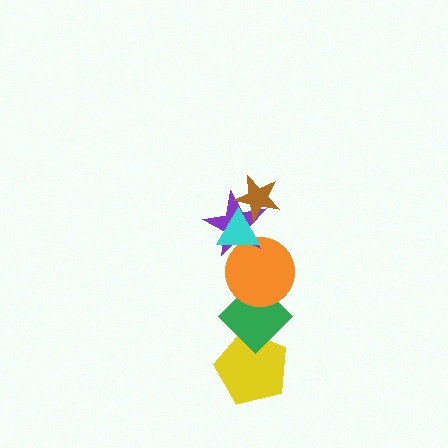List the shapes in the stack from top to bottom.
From top to bottom: the brown star, the cyan triangle, the purple star, the orange circle, the green diamond, the yellow pentagon.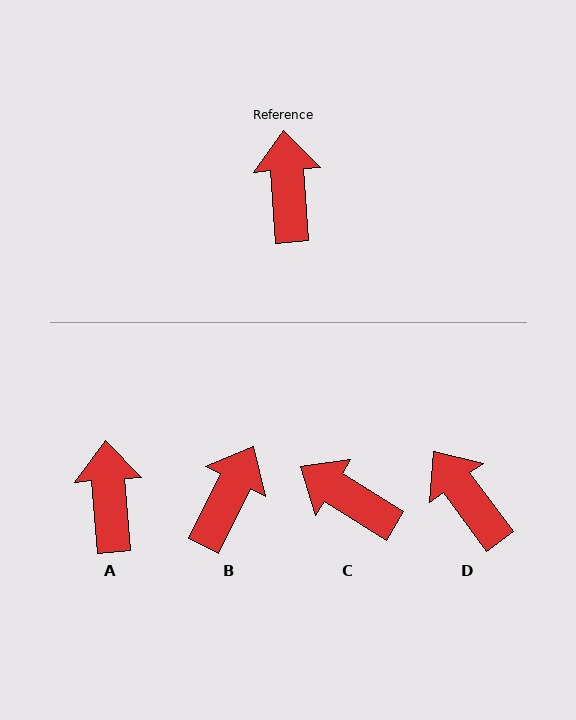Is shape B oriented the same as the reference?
No, it is off by about 31 degrees.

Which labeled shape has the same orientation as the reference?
A.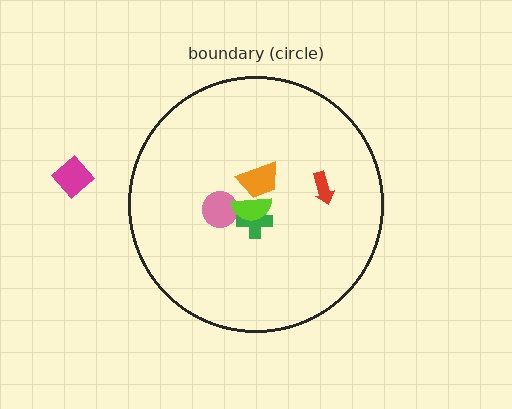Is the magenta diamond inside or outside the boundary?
Outside.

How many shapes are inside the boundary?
5 inside, 1 outside.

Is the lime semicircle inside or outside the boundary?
Inside.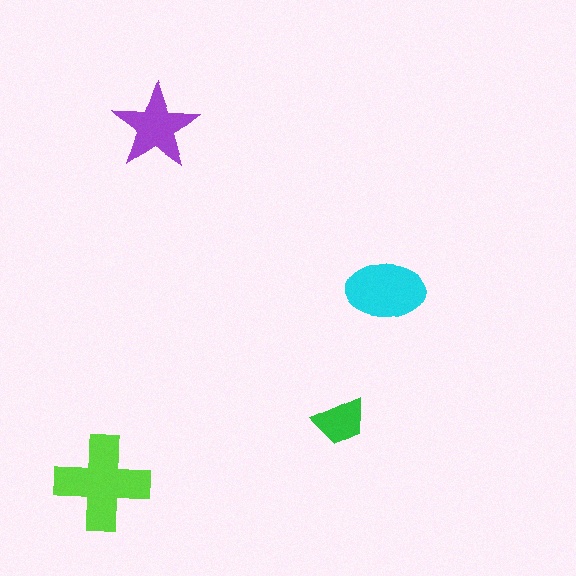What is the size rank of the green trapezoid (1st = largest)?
4th.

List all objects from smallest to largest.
The green trapezoid, the purple star, the cyan ellipse, the lime cross.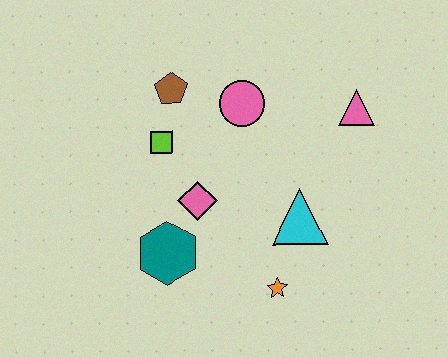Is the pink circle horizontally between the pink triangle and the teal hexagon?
Yes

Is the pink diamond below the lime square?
Yes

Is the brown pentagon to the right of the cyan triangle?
No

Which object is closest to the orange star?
The cyan triangle is closest to the orange star.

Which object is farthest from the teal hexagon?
The pink triangle is farthest from the teal hexagon.